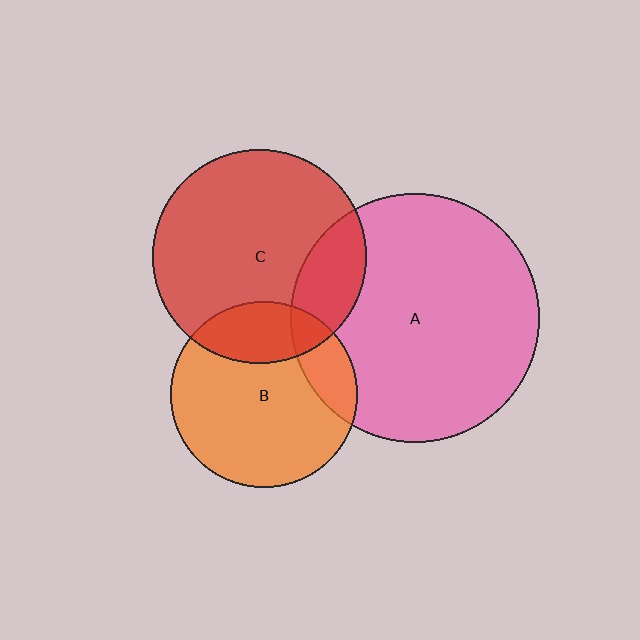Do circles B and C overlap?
Yes.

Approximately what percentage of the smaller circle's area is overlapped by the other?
Approximately 25%.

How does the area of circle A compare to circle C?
Approximately 1.4 times.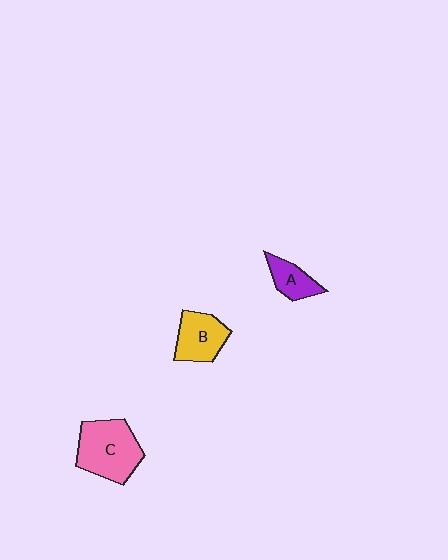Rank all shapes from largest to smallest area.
From largest to smallest: C (pink), B (yellow), A (purple).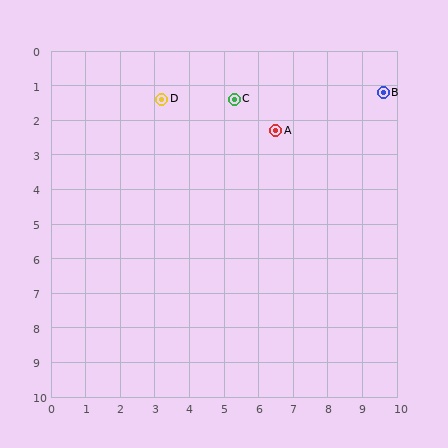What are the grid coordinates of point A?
Point A is at approximately (6.5, 2.3).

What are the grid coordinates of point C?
Point C is at approximately (5.3, 1.4).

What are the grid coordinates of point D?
Point D is at approximately (3.2, 1.4).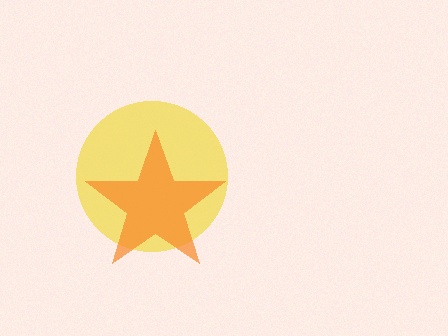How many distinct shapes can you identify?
There are 2 distinct shapes: a yellow circle, an orange star.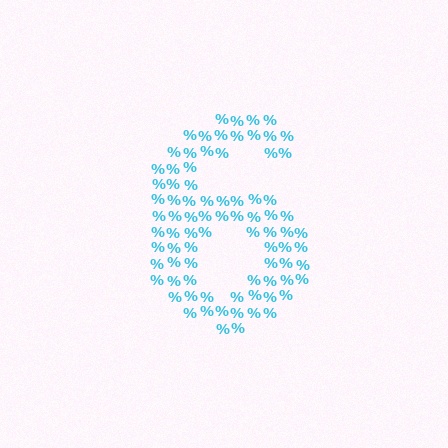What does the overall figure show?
The overall figure shows the digit 6.